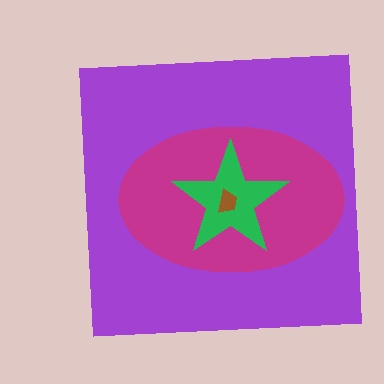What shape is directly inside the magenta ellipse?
The green star.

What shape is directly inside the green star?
The brown trapezoid.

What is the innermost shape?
The brown trapezoid.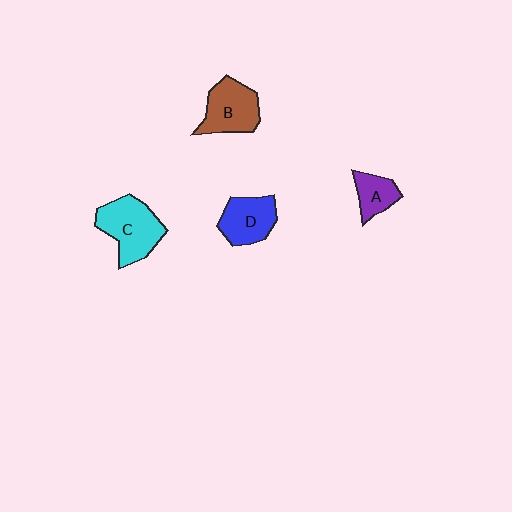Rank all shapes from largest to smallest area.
From largest to smallest: C (cyan), B (brown), D (blue), A (purple).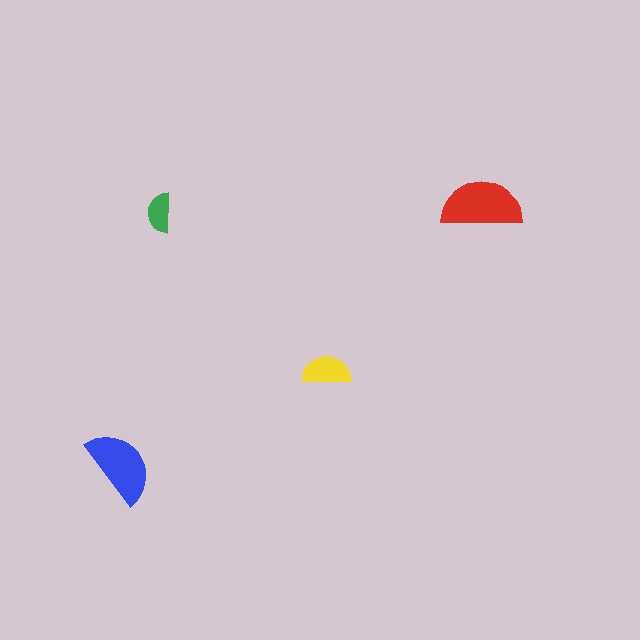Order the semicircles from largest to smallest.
the red one, the blue one, the yellow one, the green one.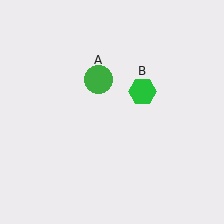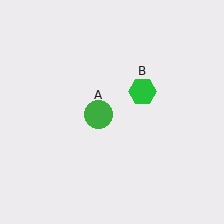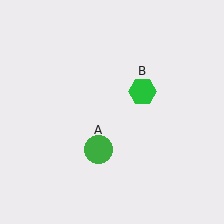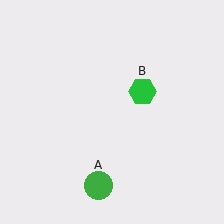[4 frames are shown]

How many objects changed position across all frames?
1 object changed position: green circle (object A).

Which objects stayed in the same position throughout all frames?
Green hexagon (object B) remained stationary.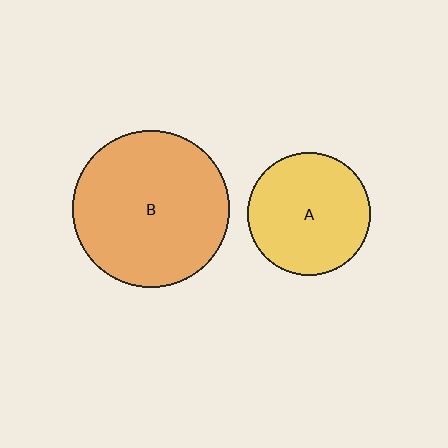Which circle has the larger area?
Circle B (orange).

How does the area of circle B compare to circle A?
Approximately 1.6 times.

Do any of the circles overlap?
No, none of the circles overlap.